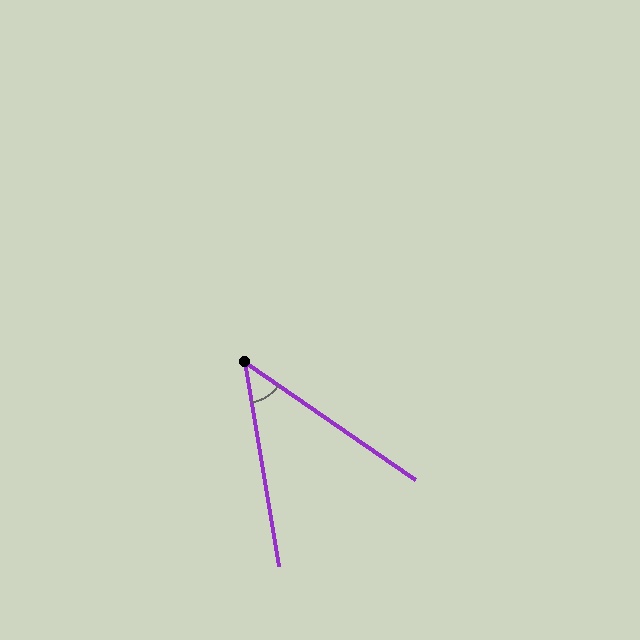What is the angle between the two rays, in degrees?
Approximately 46 degrees.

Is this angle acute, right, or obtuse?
It is acute.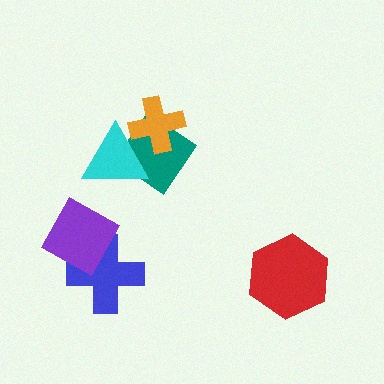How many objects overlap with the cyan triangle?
2 objects overlap with the cyan triangle.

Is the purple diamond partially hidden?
No, no other shape covers it.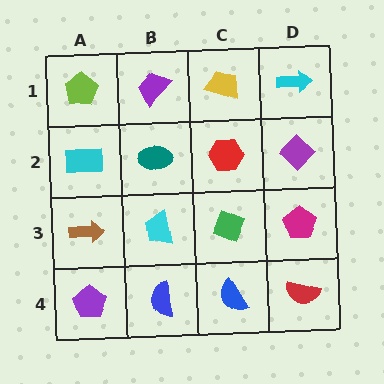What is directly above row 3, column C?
A red hexagon.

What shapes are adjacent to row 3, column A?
A cyan rectangle (row 2, column A), a purple pentagon (row 4, column A), a cyan trapezoid (row 3, column B).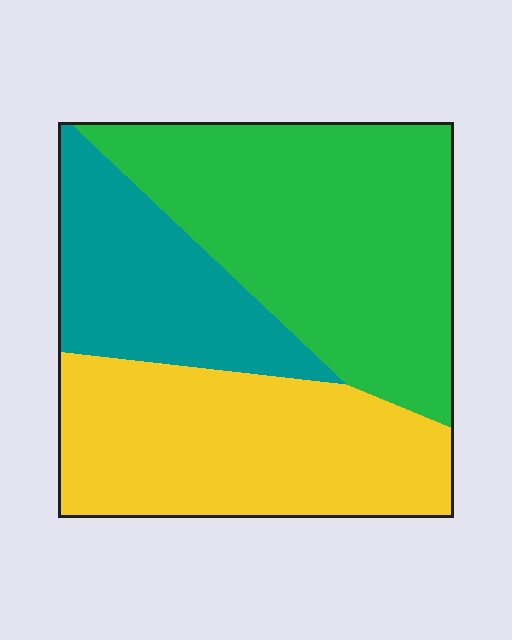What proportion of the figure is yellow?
Yellow takes up about one third (1/3) of the figure.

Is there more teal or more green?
Green.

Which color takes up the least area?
Teal, at roughly 20%.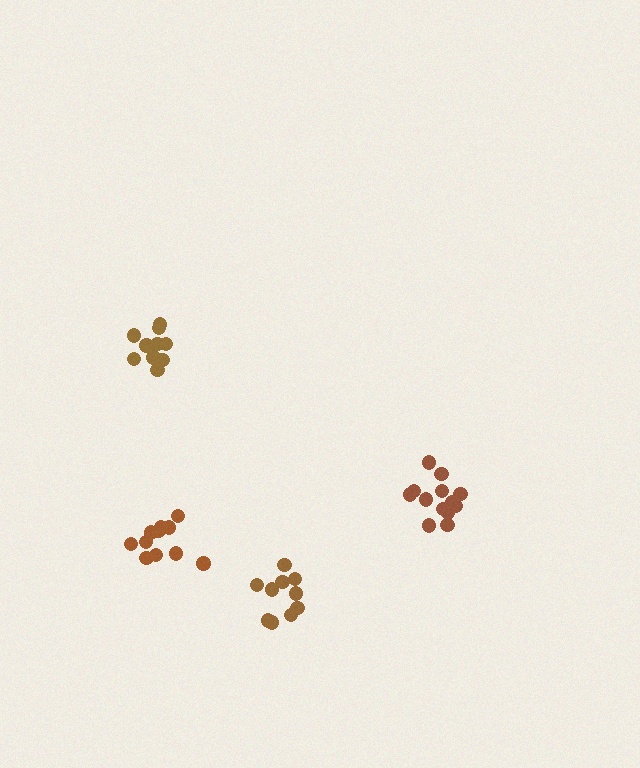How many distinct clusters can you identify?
There are 4 distinct clusters.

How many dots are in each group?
Group 1: 13 dots, Group 2: 11 dots, Group 3: 10 dots, Group 4: 11 dots (45 total).